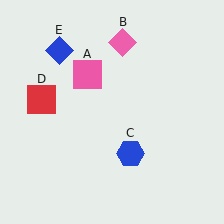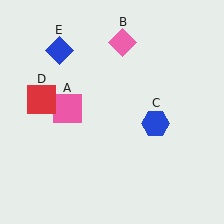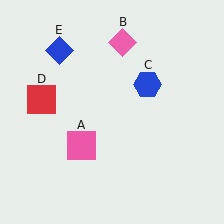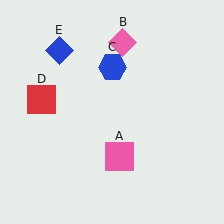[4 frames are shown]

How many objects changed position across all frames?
2 objects changed position: pink square (object A), blue hexagon (object C).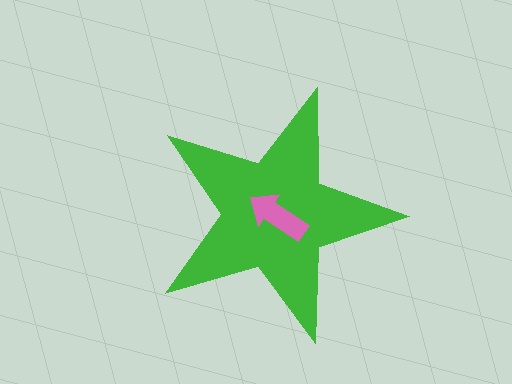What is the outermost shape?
The green star.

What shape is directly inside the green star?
The pink arrow.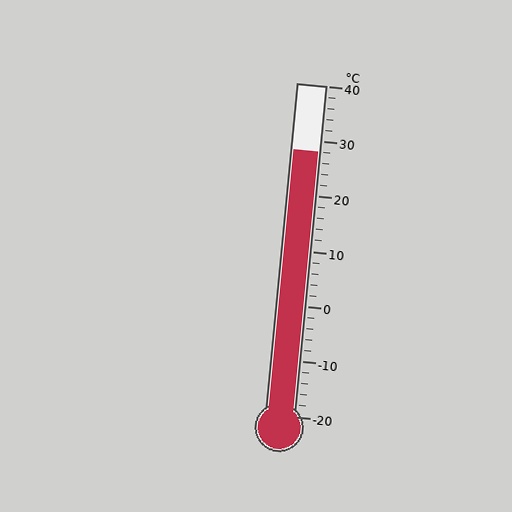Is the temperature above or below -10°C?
The temperature is above -10°C.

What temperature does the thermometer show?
The thermometer shows approximately 28°C.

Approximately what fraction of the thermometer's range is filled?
The thermometer is filled to approximately 80% of its range.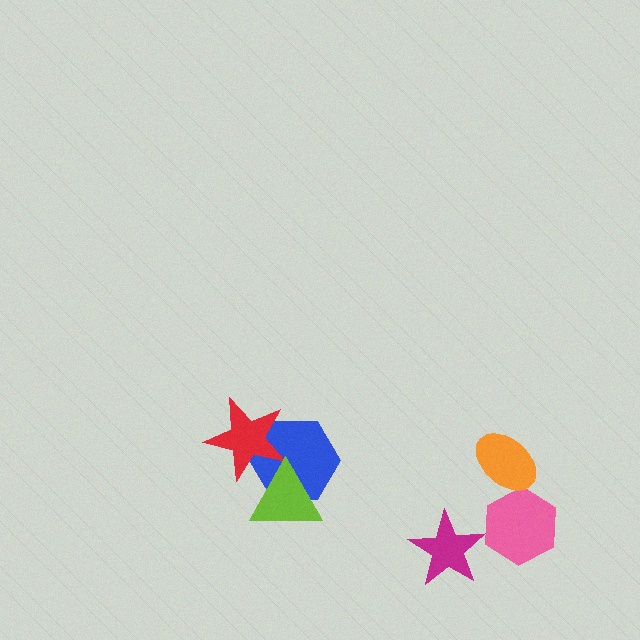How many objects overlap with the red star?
2 objects overlap with the red star.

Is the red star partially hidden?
Yes, it is partially covered by another shape.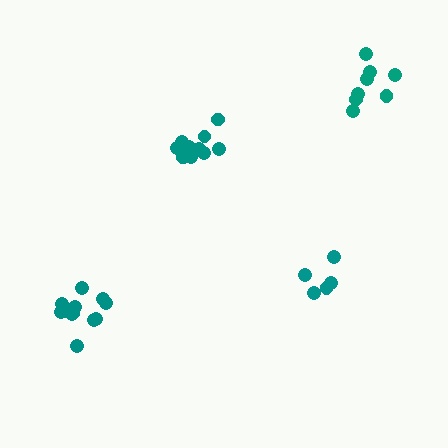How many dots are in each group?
Group 1: 6 dots, Group 2: 8 dots, Group 3: 12 dots, Group 4: 12 dots (38 total).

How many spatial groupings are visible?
There are 4 spatial groupings.